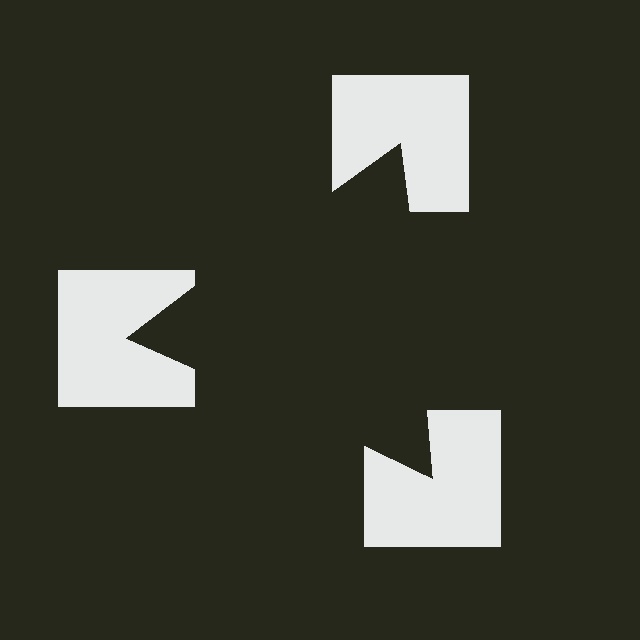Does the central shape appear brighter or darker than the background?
It typically appears slightly darker than the background, even though no actual brightness change is drawn.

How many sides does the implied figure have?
3 sides.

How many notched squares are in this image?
There are 3 — one at each vertex of the illusory triangle.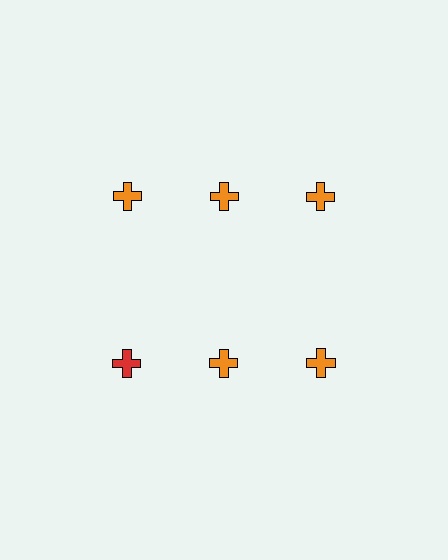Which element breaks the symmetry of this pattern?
The red cross in the second row, leftmost column breaks the symmetry. All other shapes are orange crosses.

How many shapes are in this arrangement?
There are 6 shapes arranged in a grid pattern.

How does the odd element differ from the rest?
It has a different color: red instead of orange.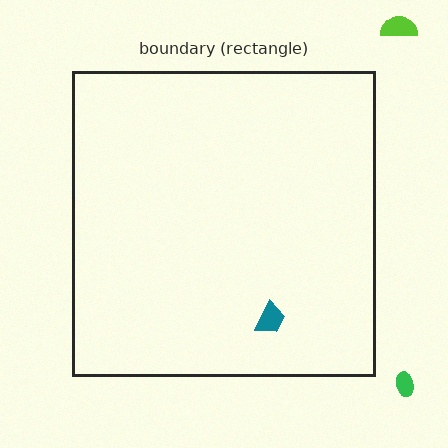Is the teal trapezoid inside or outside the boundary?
Inside.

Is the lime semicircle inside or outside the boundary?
Outside.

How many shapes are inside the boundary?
1 inside, 2 outside.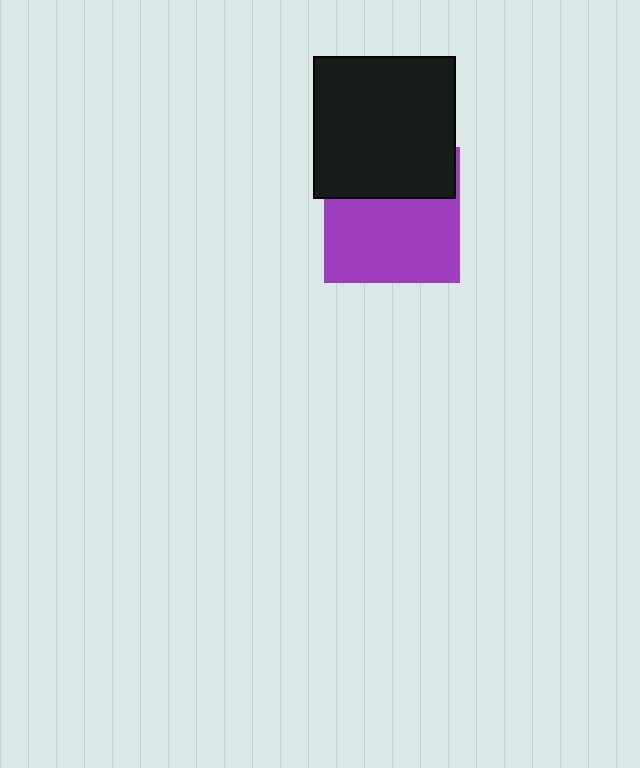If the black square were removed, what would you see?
You would see the complete purple square.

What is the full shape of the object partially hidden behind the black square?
The partially hidden object is a purple square.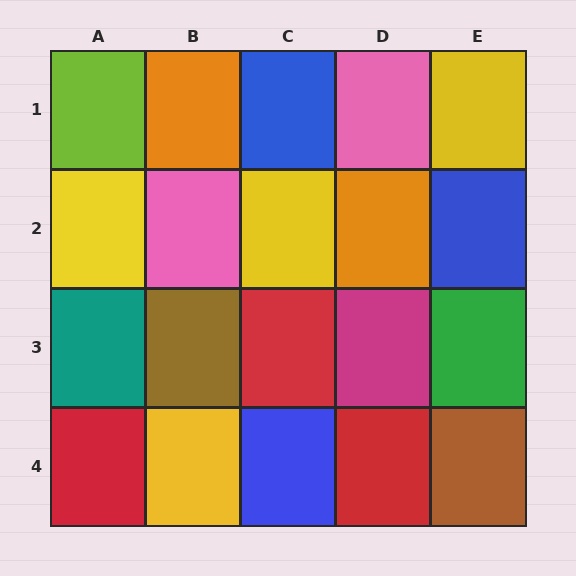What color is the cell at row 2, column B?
Pink.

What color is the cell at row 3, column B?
Brown.